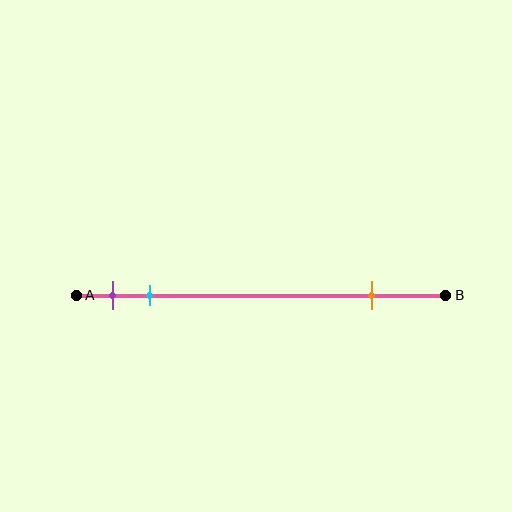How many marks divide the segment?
There are 3 marks dividing the segment.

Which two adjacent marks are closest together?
The purple and cyan marks are the closest adjacent pair.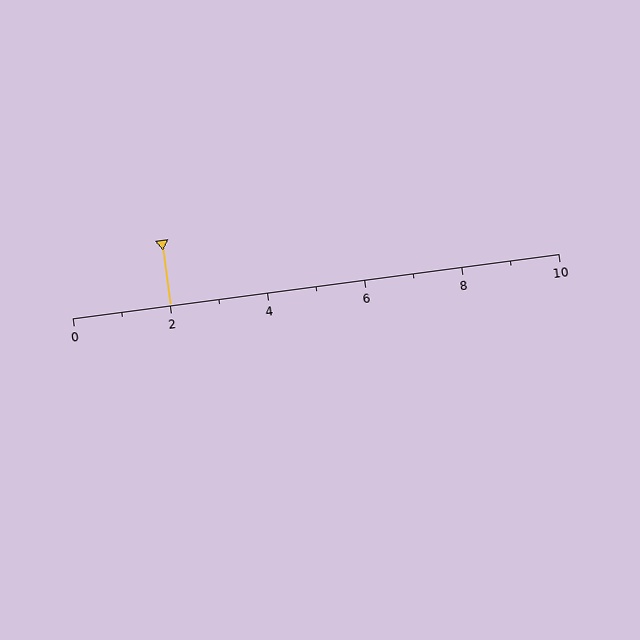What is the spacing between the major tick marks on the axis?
The major ticks are spaced 2 apart.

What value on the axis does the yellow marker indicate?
The marker indicates approximately 2.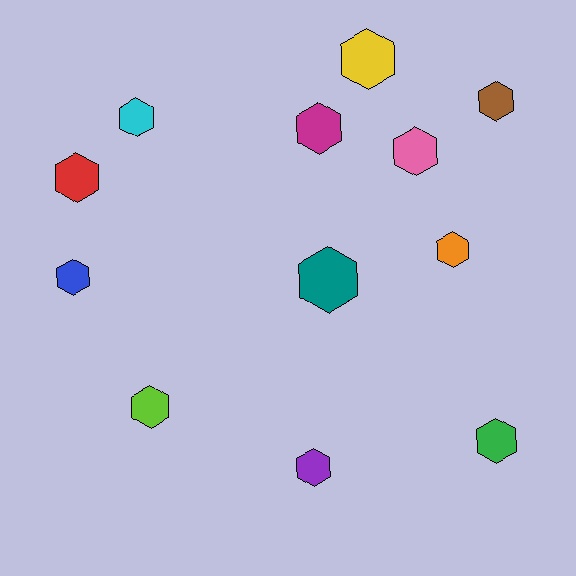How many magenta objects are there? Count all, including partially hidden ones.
There is 1 magenta object.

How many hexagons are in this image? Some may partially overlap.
There are 12 hexagons.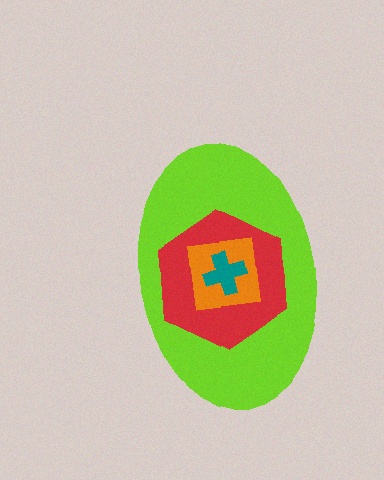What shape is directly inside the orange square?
The teal cross.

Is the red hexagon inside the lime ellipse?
Yes.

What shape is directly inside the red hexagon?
The orange square.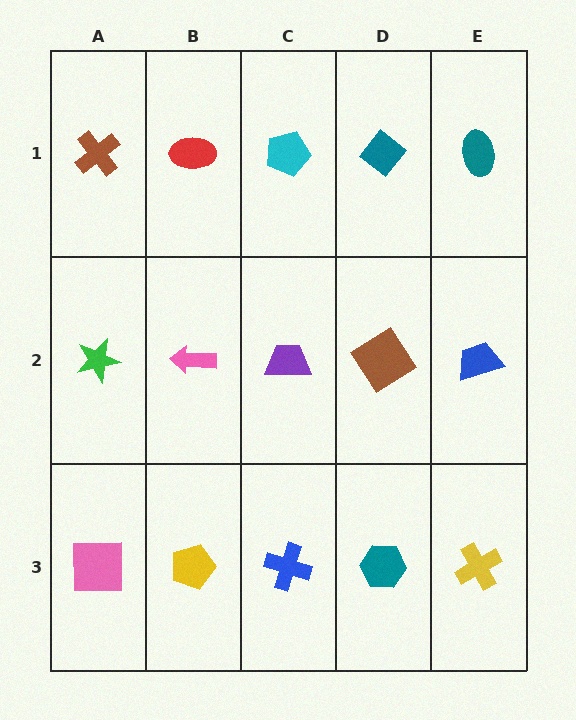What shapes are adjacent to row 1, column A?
A green star (row 2, column A), a red ellipse (row 1, column B).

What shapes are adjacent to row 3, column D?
A brown diamond (row 2, column D), a blue cross (row 3, column C), a yellow cross (row 3, column E).